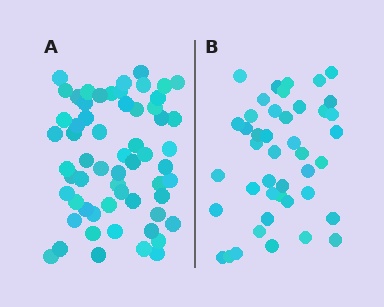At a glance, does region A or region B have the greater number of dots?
Region A (the left region) has more dots.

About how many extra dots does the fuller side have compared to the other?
Region A has approximately 15 more dots than region B.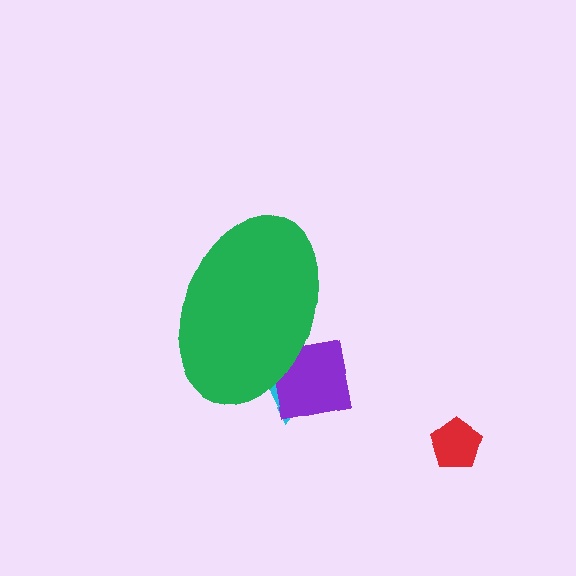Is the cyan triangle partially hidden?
Yes, the cyan triangle is partially hidden behind the green ellipse.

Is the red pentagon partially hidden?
No, the red pentagon is fully visible.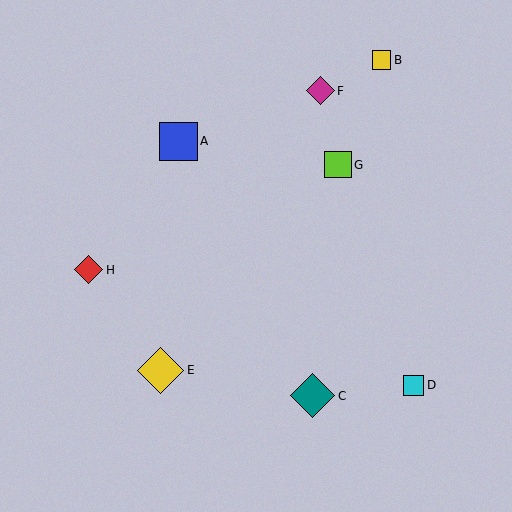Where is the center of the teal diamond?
The center of the teal diamond is at (312, 396).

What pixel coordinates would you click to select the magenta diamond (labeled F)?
Click at (320, 91) to select the magenta diamond F.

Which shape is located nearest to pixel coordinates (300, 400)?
The teal diamond (labeled C) at (312, 396) is nearest to that location.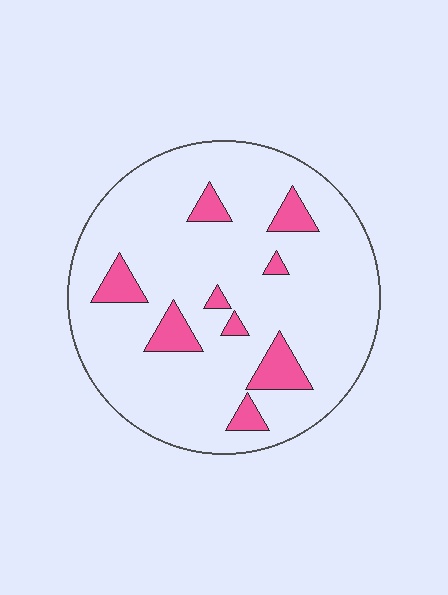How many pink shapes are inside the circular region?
9.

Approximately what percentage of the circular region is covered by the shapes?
Approximately 10%.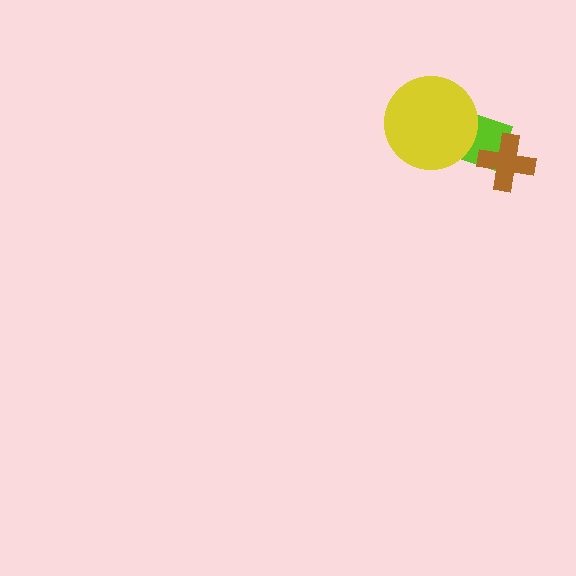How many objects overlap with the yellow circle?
1 object overlaps with the yellow circle.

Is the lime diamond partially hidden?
Yes, it is partially covered by another shape.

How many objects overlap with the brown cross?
1 object overlaps with the brown cross.